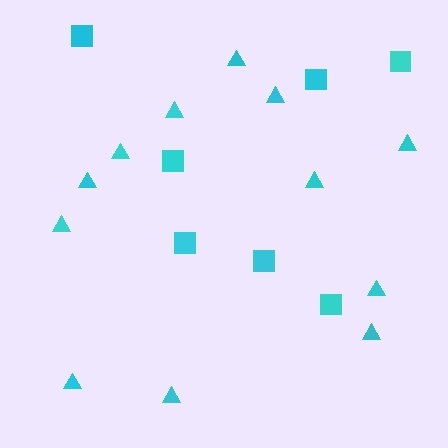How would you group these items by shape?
There are 2 groups: one group of triangles (12) and one group of squares (7).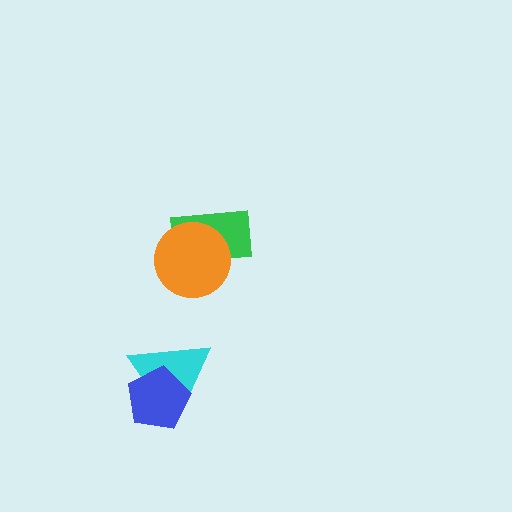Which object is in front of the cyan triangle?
The blue pentagon is in front of the cyan triangle.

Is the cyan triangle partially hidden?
Yes, it is partially covered by another shape.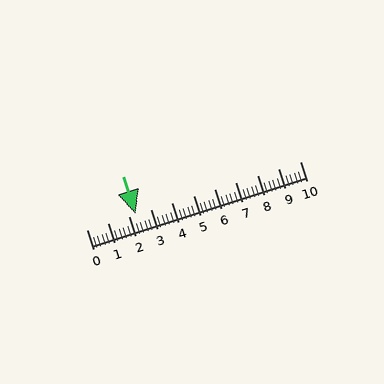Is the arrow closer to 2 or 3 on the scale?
The arrow is closer to 2.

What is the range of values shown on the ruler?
The ruler shows values from 0 to 10.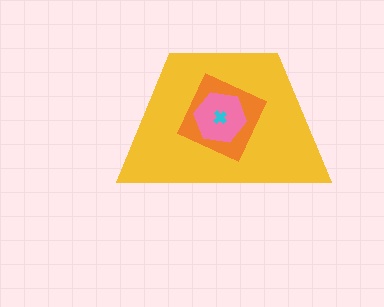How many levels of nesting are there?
4.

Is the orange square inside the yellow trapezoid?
Yes.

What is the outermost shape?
The yellow trapezoid.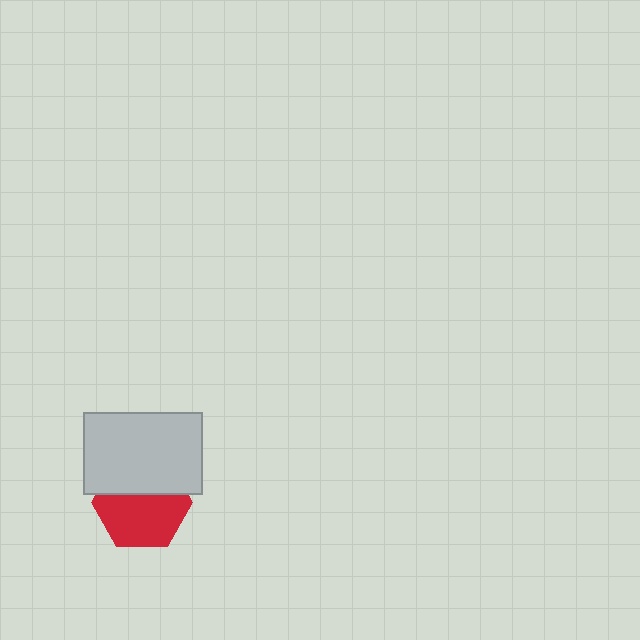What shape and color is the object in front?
The object in front is a light gray rectangle.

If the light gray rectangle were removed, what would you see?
You would see the complete red hexagon.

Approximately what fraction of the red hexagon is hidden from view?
Roughly 40% of the red hexagon is hidden behind the light gray rectangle.